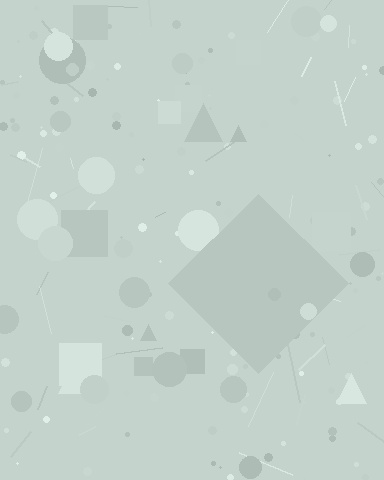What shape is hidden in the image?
A diamond is hidden in the image.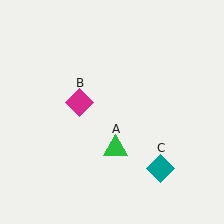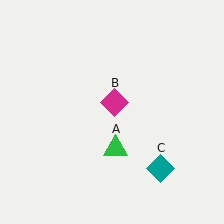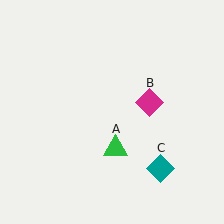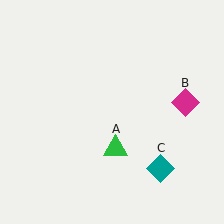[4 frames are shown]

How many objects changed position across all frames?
1 object changed position: magenta diamond (object B).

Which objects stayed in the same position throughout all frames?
Green triangle (object A) and teal diamond (object C) remained stationary.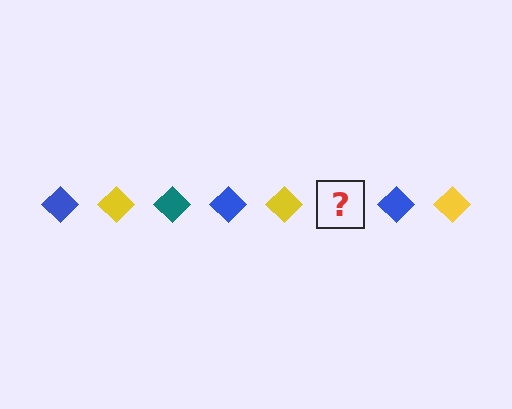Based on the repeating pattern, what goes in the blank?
The blank should be a teal diamond.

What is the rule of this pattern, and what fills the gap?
The rule is that the pattern cycles through blue, yellow, teal diamonds. The gap should be filled with a teal diamond.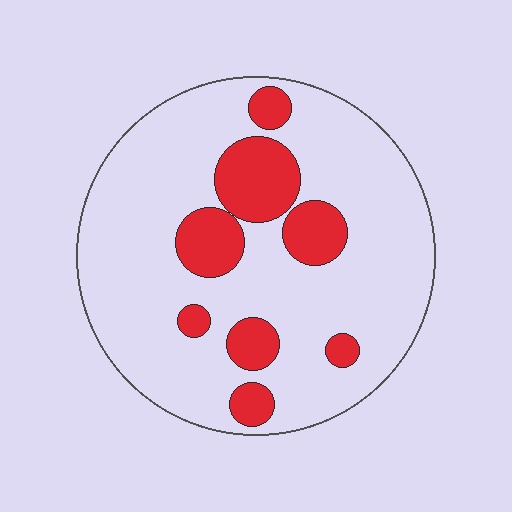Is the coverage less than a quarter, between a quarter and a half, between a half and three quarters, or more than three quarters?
Less than a quarter.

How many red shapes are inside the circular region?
8.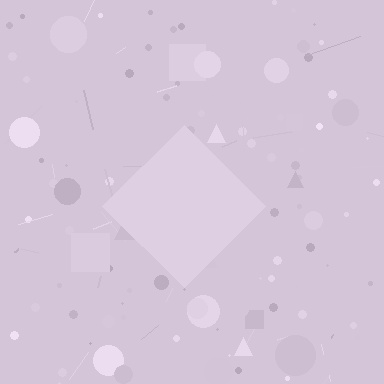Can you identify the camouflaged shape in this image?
The camouflaged shape is a diamond.